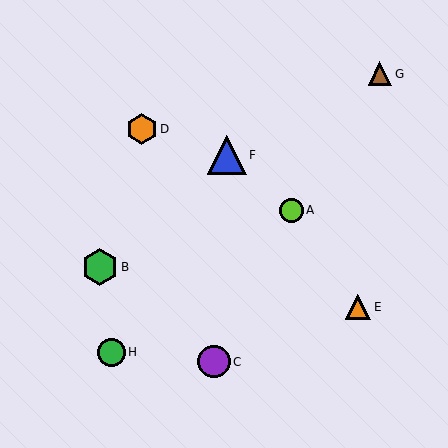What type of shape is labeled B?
Shape B is a green hexagon.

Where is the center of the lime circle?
The center of the lime circle is at (291, 210).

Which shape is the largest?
The blue triangle (labeled F) is the largest.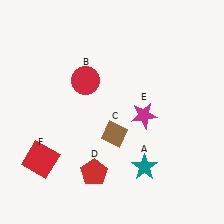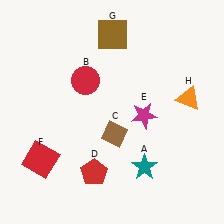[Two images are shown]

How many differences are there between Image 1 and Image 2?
There are 2 differences between the two images.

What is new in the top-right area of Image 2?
An orange triangle (H) was added in the top-right area of Image 2.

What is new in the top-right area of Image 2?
A brown square (G) was added in the top-right area of Image 2.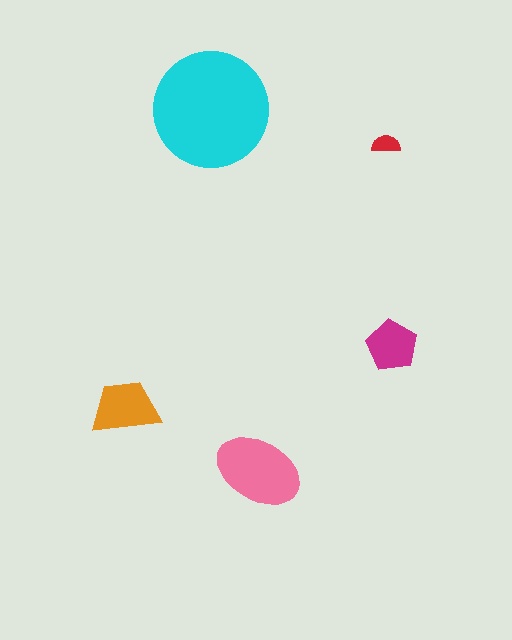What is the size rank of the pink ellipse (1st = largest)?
2nd.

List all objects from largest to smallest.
The cyan circle, the pink ellipse, the orange trapezoid, the magenta pentagon, the red semicircle.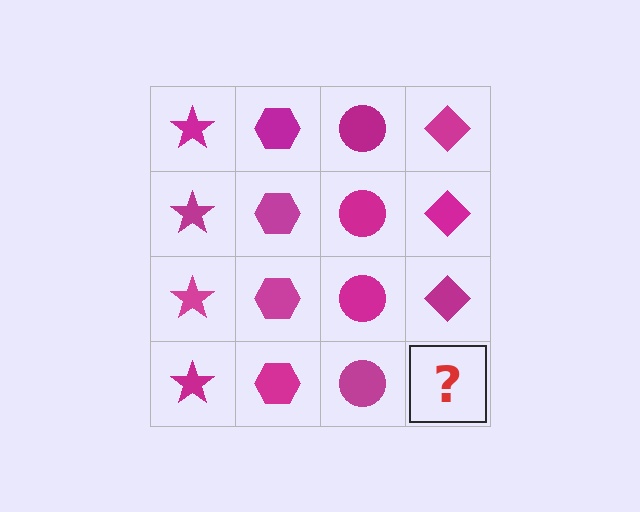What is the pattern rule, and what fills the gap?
The rule is that each column has a consistent shape. The gap should be filled with a magenta diamond.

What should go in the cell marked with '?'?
The missing cell should contain a magenta diamond.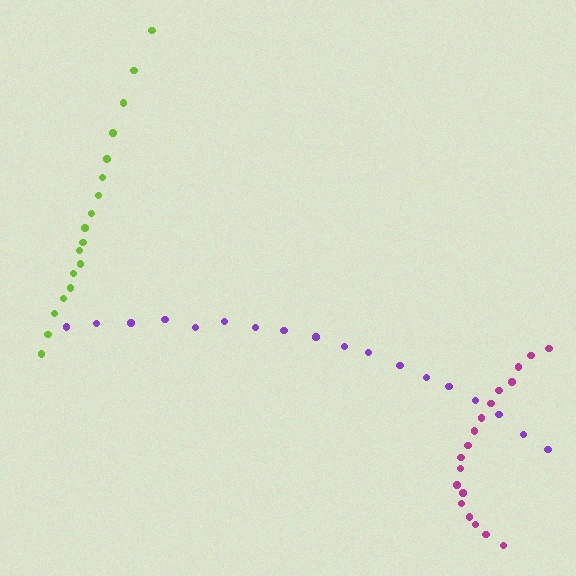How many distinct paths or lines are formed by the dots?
There are 3 distinct paths.